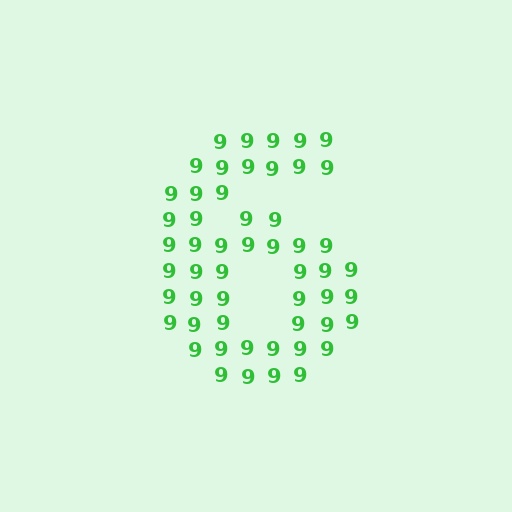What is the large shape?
The large shape is the digit 6.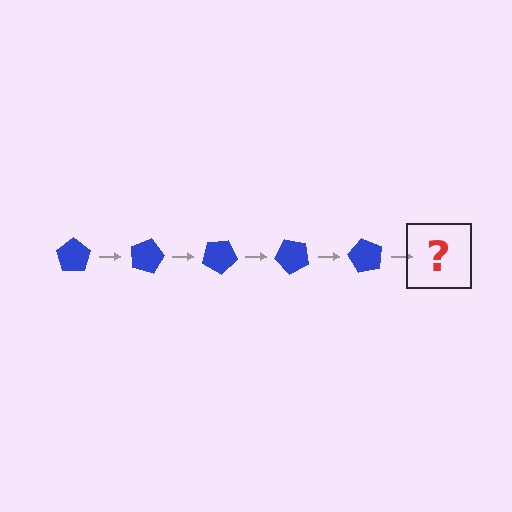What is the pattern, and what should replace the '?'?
The pattern is that the pentagon rotates 15 degrees each step. The '?' should be a blue pentagon rotated 75 degrees.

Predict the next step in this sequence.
The next step is a blue pentagon rotated 75 degrees.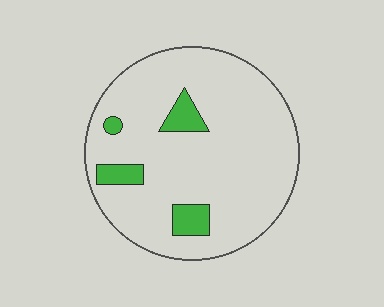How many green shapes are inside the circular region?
4.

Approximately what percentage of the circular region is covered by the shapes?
Approximately 10%.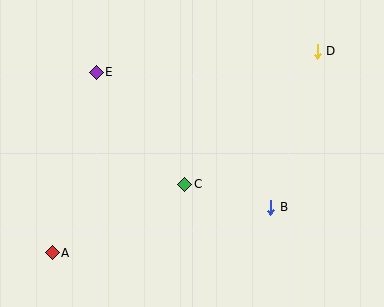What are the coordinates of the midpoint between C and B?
The midpoint between C and B is at (228, 196).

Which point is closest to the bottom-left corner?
Point A is closest to the bottom-left corner.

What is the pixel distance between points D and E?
The distance between D and E is 222 pixels.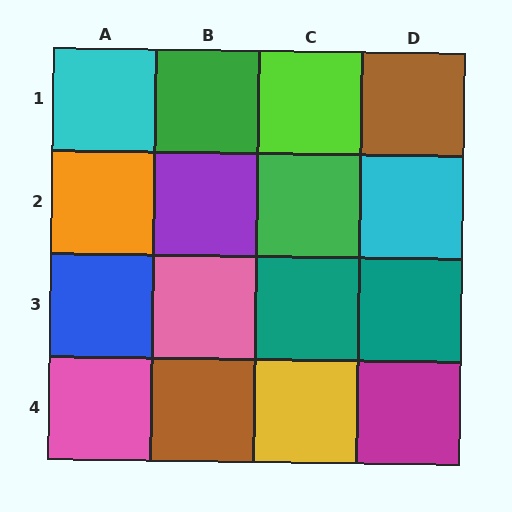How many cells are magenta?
1 cell is magenta.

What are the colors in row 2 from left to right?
Orange, purple, green, cyan.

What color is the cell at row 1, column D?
Brown.